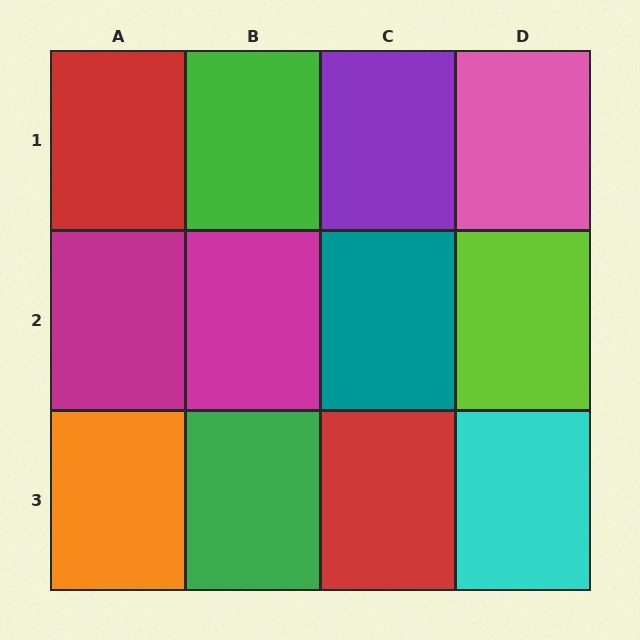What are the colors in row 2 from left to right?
Magenta, magenta, teal, lime.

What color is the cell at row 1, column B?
Green.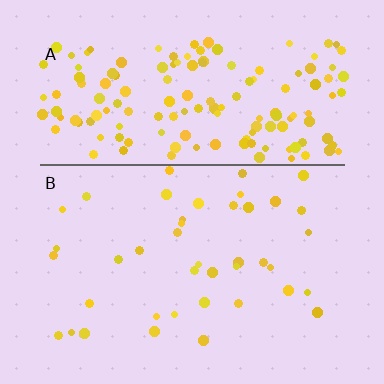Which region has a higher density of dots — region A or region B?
A (the top).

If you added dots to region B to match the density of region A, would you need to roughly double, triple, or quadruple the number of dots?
Approximately quadruple.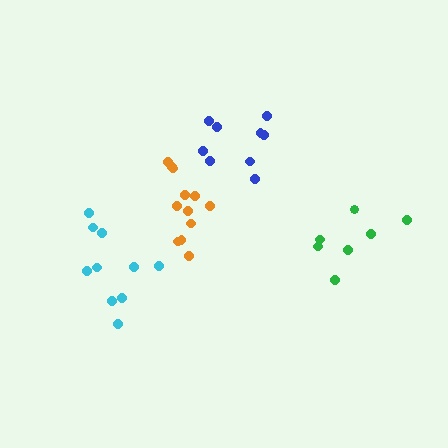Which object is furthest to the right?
The green cluster is rightmost.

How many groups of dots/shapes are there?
There are 4 groups.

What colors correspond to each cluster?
The clusters are colored: orange, green, blue, cyan.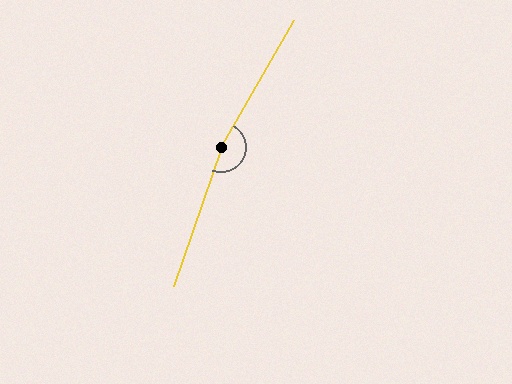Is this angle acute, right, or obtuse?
It is obtuse.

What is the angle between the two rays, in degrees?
Approximately 169 degrees.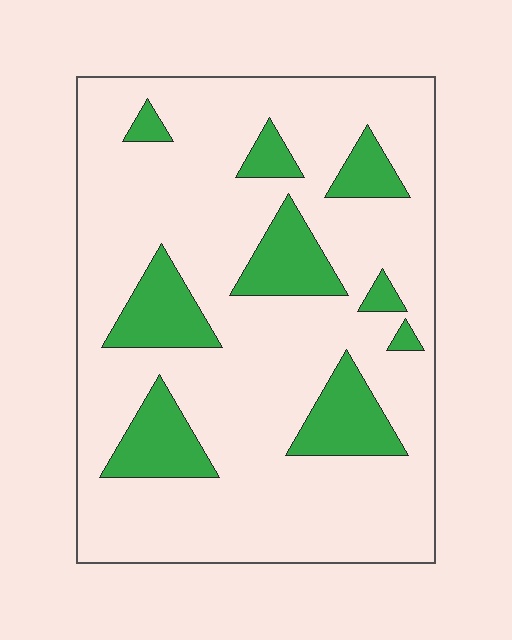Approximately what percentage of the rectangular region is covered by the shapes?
Approximately 20%.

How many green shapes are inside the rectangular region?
9.